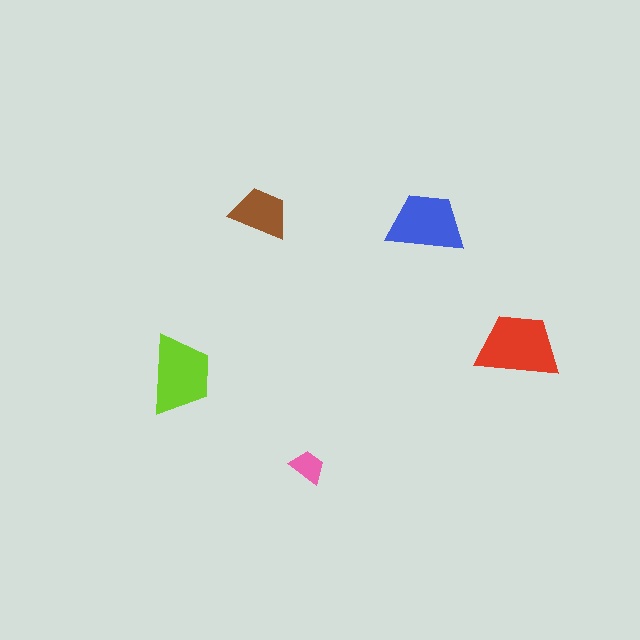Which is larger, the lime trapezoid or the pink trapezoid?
The lime one.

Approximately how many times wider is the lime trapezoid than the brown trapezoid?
About 1.5 times wider.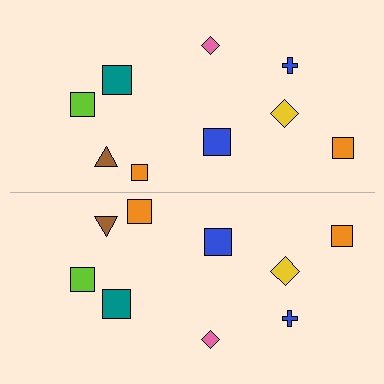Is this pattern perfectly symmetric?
No, the pattern is not perfectly symmetric. The orange square on the bottom side has a different size than its mirror counterpart.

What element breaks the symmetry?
The orange square on the bottom side has a different size than its mirror counterpart.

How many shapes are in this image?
There are 18 shapes in this image.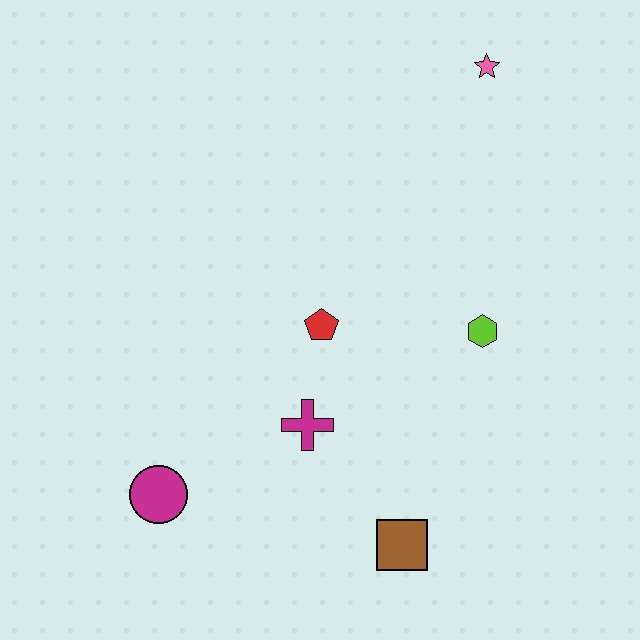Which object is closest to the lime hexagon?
The red pentagon is closest to the lime hexagon.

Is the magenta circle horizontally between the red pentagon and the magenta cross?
No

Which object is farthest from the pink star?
The magenta circle is farthest from the pink star.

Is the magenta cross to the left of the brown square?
Yes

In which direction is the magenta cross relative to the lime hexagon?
The magenta cross is to the left of the lime hexagon.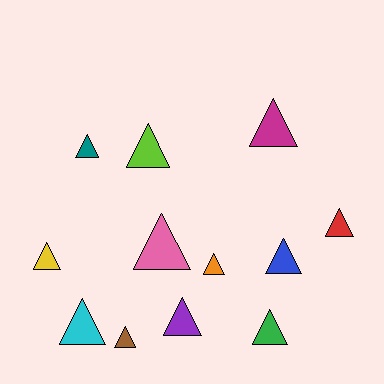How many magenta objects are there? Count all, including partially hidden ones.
There is 1 magenta object.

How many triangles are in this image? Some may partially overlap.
There are 12 triangles.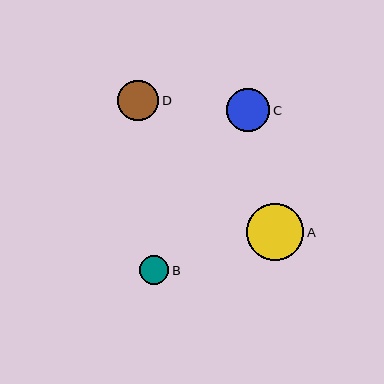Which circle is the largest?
Circle A is the largest with a size of approximately 57 pixels.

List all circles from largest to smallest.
From largest to smallest: A, C, D, B.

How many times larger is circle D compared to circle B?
Circle D is approximately 1.4 times the size of circle B.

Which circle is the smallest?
Circle B is the smallest with a size of approximately 29 pixels.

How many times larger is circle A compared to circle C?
Circle A is approximately 1.3 times the size of circle C.